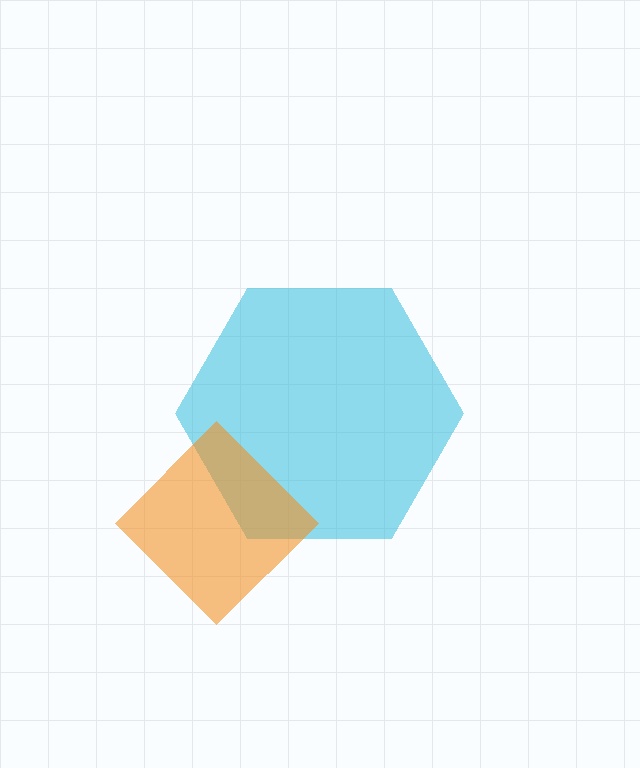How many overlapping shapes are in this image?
There are 2 overlapping shapes in the image.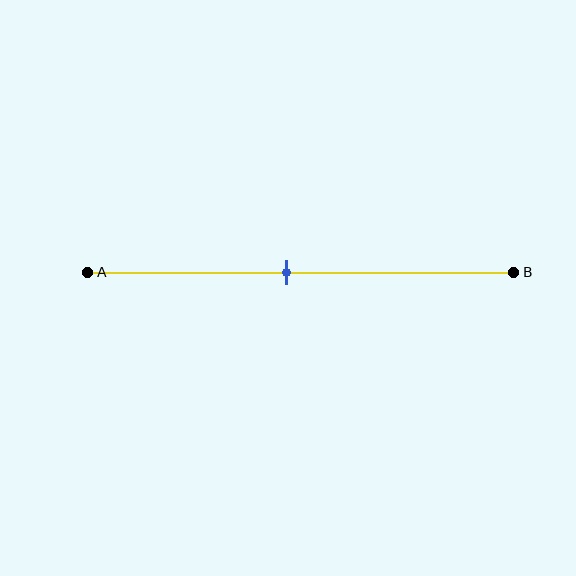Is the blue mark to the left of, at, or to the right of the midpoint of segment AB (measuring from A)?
The blue mark is to the left of the midpoint of segment AB.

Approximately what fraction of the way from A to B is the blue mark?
The blue mark is approximately 45% of the way from A to B.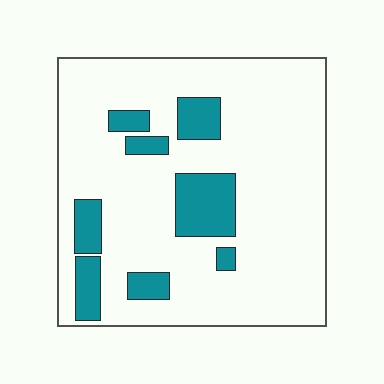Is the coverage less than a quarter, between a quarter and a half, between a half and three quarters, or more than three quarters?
Less than a quarter.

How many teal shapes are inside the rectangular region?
8.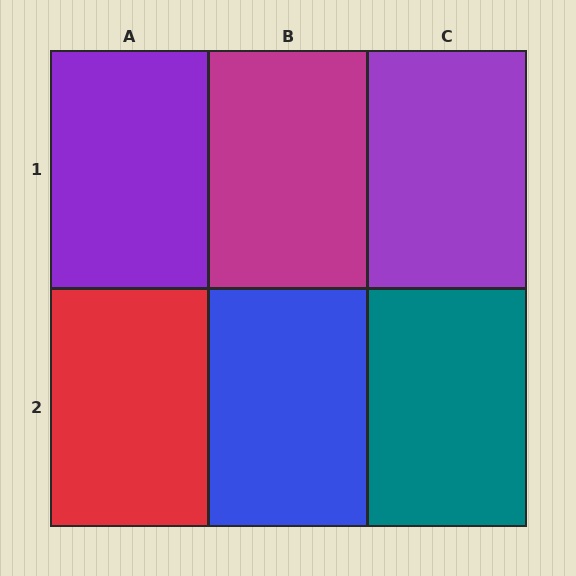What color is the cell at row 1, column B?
Magenta.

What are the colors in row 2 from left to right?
Red, blue, teal.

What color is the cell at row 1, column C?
Purple.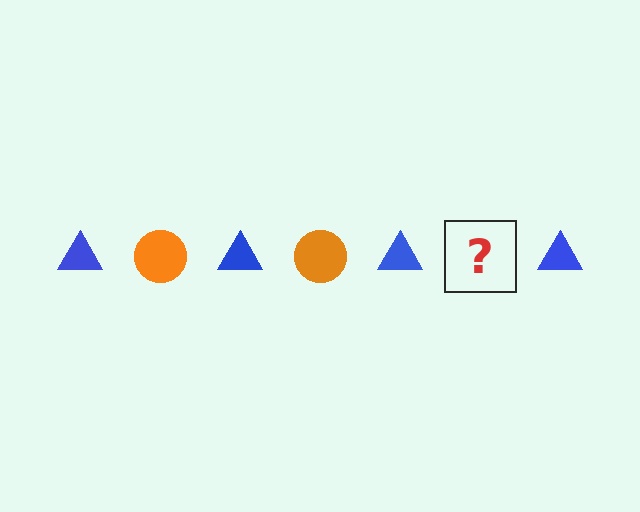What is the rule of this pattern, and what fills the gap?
The rule is that the pattern alternates between blue triangle and orange circle. The gap should be filled with an orange circle.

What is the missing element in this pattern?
The missing element is an orange circle.